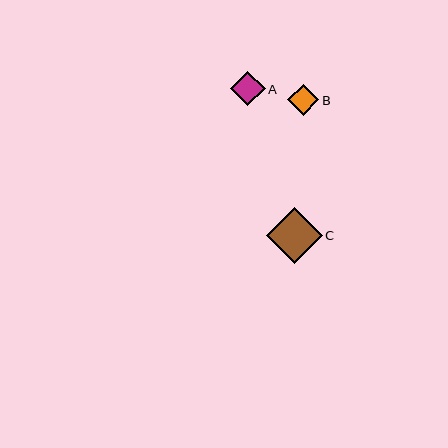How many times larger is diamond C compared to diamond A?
Diamond C is approximately 1.6 times the size of diamond A.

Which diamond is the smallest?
Diamond B is the smallest with a size of approximately 31 pixels.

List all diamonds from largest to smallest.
From largest to smallest: C, A, B.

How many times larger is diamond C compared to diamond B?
Diamond C is approximately 1.8 times the size of diamond B.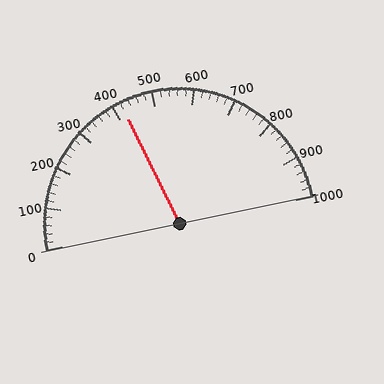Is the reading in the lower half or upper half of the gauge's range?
The reading is in the lower half of the range (0 to 1000).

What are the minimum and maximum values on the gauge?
The gauge ranges from 0 to 1000.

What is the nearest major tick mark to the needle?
The nearest major tick mark is 400.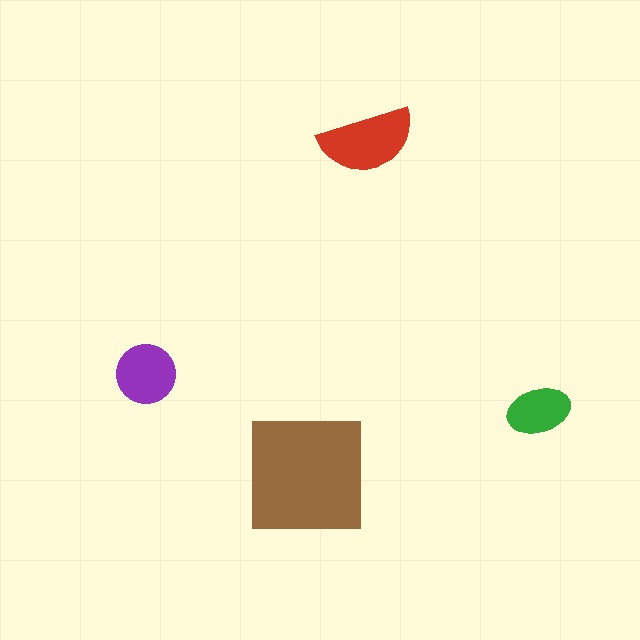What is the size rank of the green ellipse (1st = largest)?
4th.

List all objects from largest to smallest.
The brown square, the red semicircle, the purple circle, the green ellipse.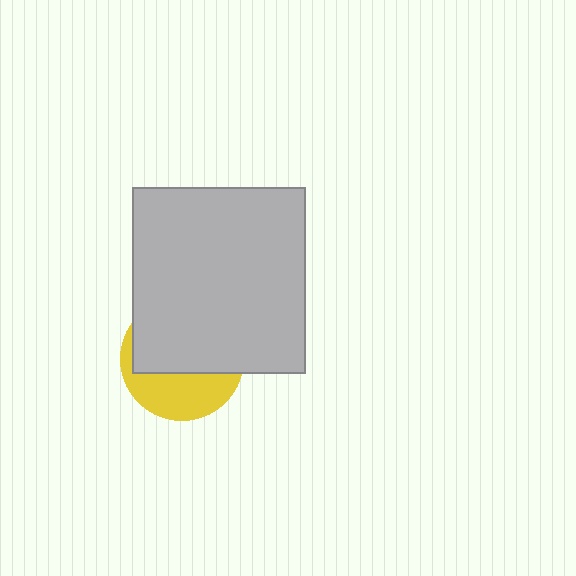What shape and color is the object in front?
The object in front is a light gray rectangle.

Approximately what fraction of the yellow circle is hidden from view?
Roughly 61% of the yellow circle is hidden behind the light gray rectangle.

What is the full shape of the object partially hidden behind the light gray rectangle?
The partially hidden object is a yellow circle.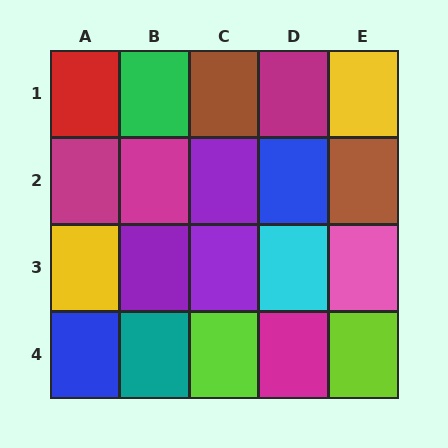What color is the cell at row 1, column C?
Brown.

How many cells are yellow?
2 cells are yellow.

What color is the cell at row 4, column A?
Blue.